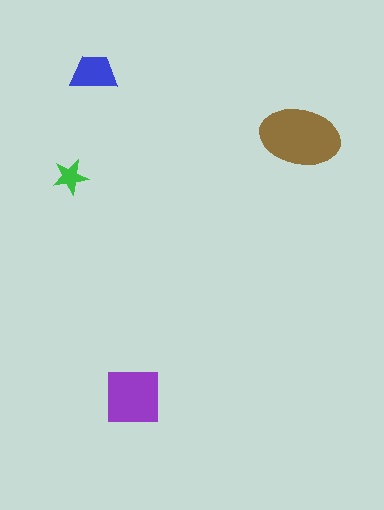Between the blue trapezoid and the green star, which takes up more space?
The blue trapezoid.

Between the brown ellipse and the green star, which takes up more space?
The brown ellipse.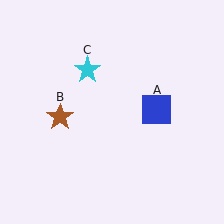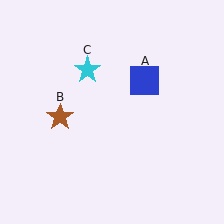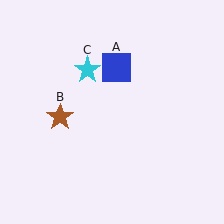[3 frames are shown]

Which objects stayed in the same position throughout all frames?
Brown star (object B) and cyan star (object C) remained stationary.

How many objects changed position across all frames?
1 object changed position: blue square (object A).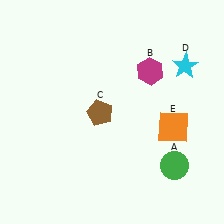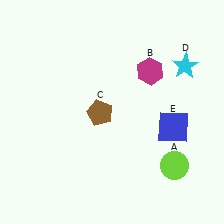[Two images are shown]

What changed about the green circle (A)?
In Image 1, A is green. In Image 2, it changed to lime.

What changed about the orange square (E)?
In Image 1, E is orange. In Image 2, it changed to blue.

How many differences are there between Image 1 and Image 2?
There are 2 differences between the two images.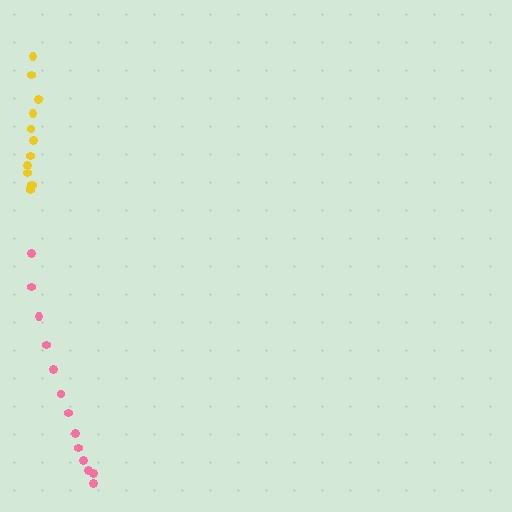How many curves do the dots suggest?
There are 2 distinct paths.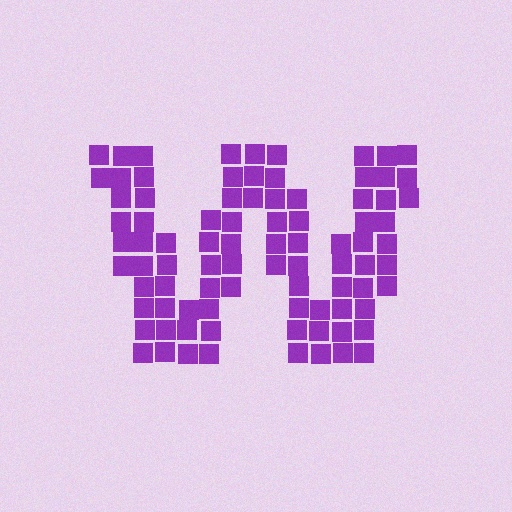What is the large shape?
The large shape is the letter W.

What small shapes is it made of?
It is made of small squares.